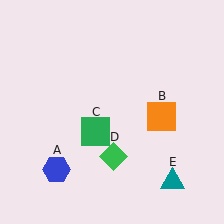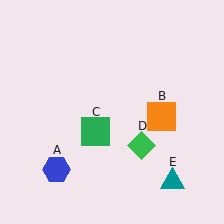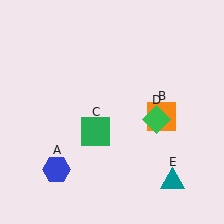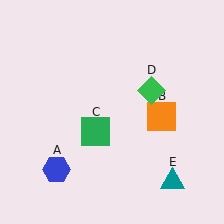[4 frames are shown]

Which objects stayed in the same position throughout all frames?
Blue hexagon (object A) and orange square (object B) and green square (object C) and teal triangle (object E) remained stationary.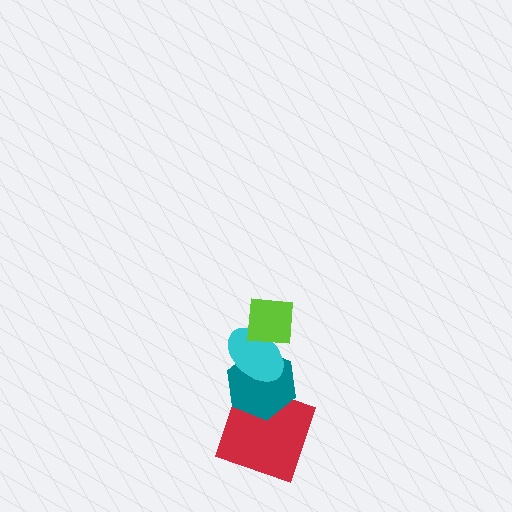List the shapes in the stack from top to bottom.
From top to bottom: the lime square, the cyan ellipse, the teal hexagon, the red square.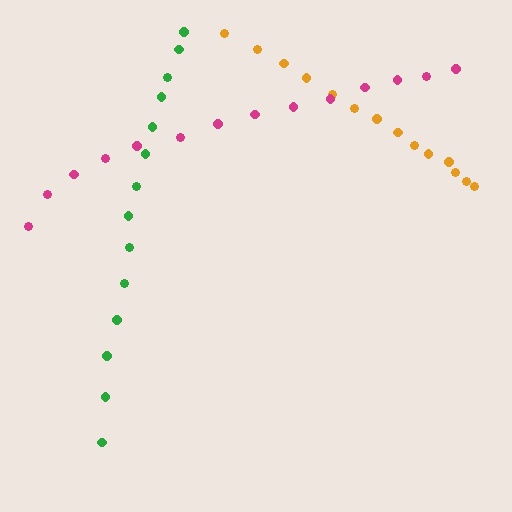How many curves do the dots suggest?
There are 3 distinct paths.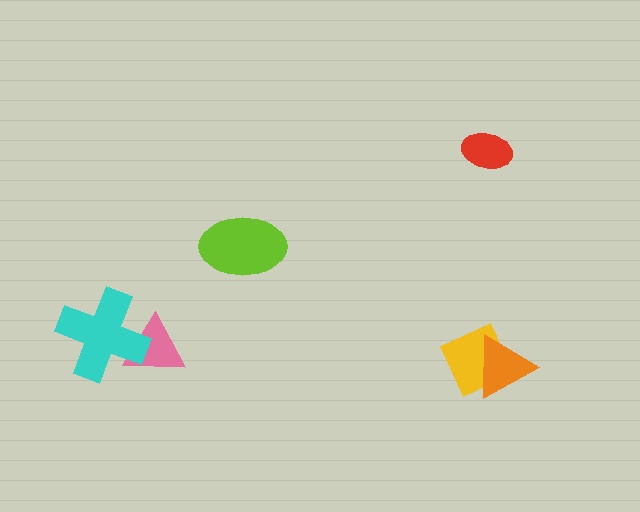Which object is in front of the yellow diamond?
The orange triangle is in front of the yellow diamond.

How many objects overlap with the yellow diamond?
1 object overlaps with the yellow diamond.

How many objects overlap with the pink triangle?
1 object overlaps with the pink triangle.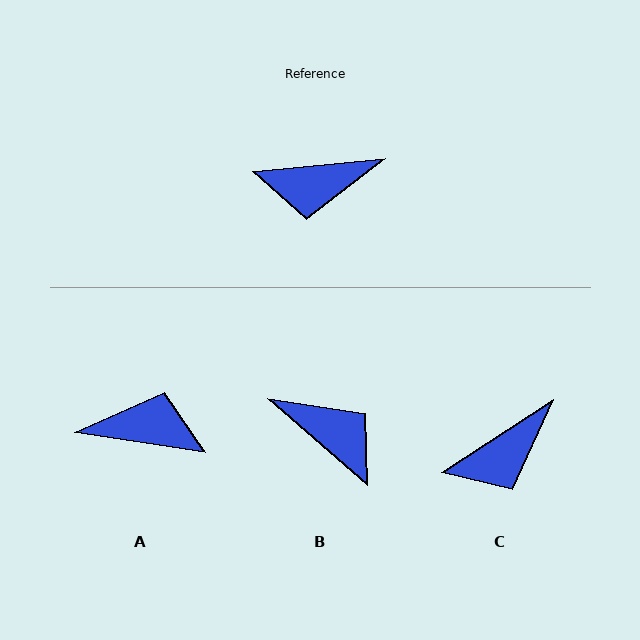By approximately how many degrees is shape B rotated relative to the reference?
Approximately 133 degrees counter-clockwise.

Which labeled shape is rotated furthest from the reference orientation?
A, about 166 degrees away.